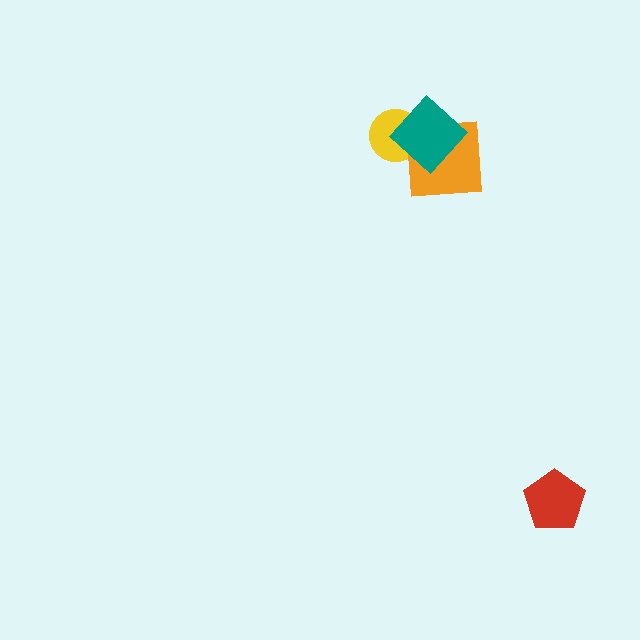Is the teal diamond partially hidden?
No, no other shape covers it.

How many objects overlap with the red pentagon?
0 objects overlap with the red pentagon.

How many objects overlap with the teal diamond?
2 objects overlap with the teal diamond.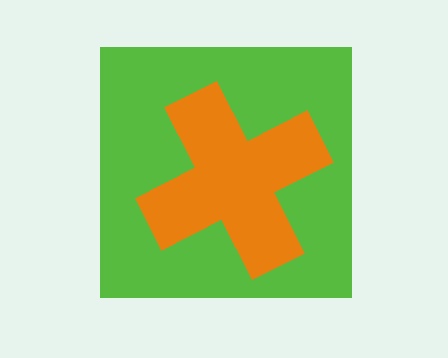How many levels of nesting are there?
2.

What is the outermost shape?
The lime square.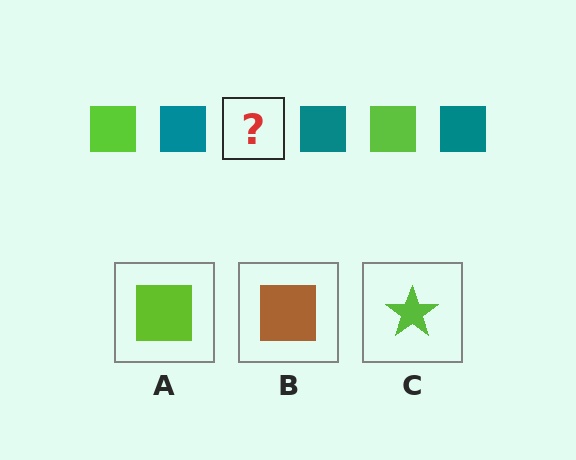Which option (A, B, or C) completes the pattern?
A.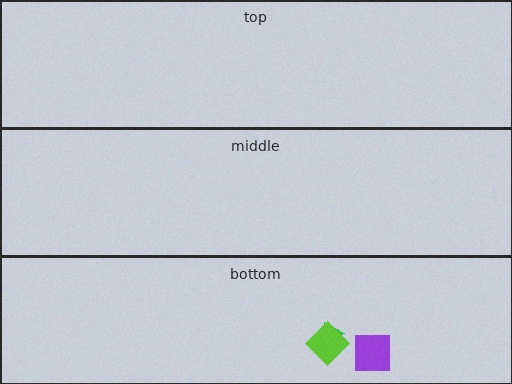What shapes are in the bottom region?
The green triangle, the lime diamond, the purple square.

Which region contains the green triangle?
The bottom region.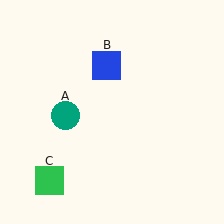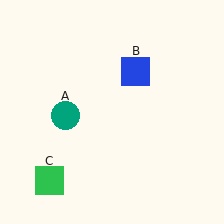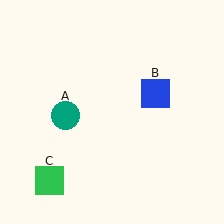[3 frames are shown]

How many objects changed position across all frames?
1 object changed position: blue square (object B).